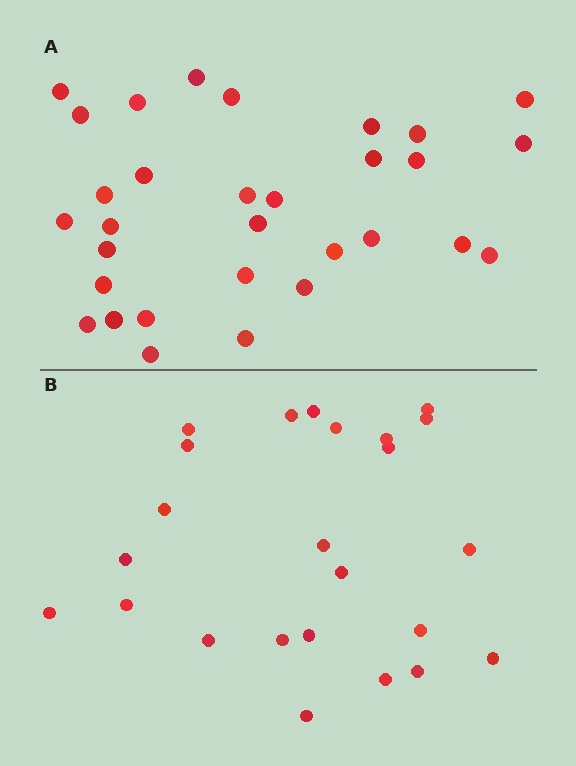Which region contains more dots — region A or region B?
Region A (the top region) has more dots.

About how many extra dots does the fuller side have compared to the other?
Region A has roughly 8 or so more dots than region B.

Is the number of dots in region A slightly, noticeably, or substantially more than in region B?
Region A has noticeably more, but not dramatically so. The ratio is roughly 1.3 to 1.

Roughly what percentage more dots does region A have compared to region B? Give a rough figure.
About 30% more.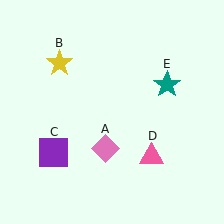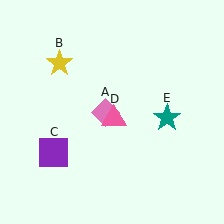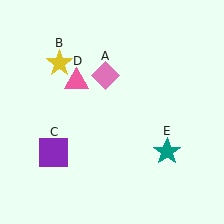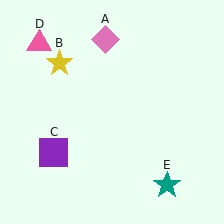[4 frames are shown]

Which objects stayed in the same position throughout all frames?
Yellow star (object B) and purple square (object C) remained stationary.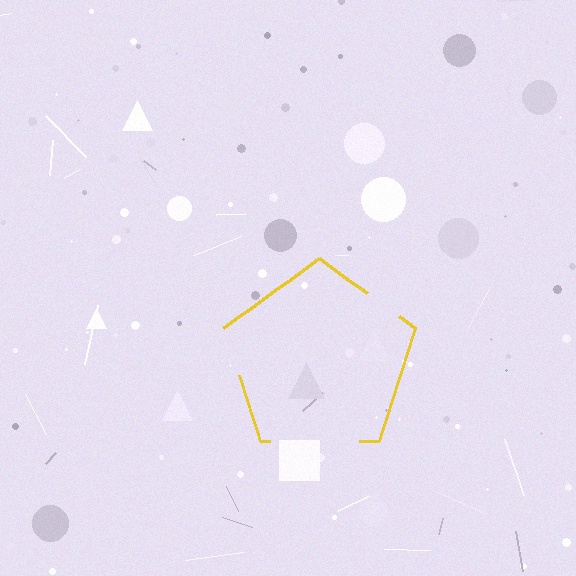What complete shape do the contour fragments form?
The contour fragments form a pentagon.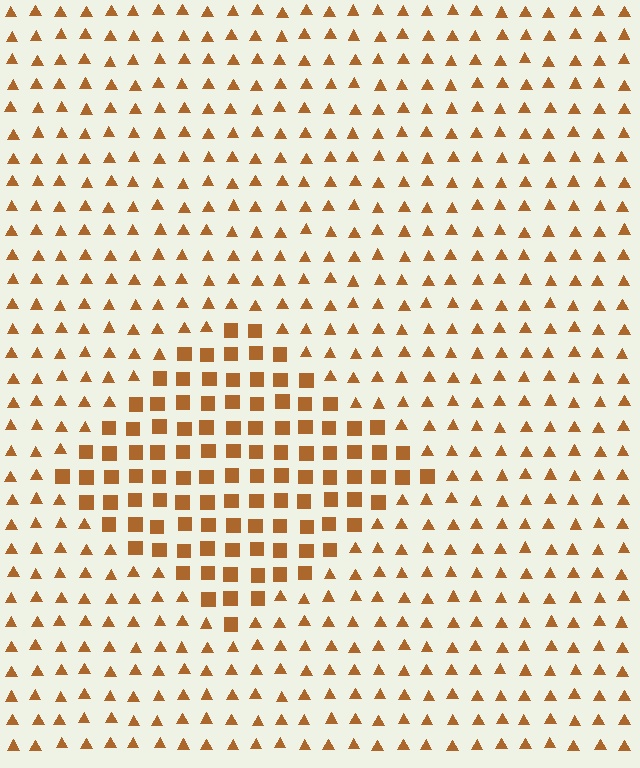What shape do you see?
I see a diamond.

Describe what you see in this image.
The image is filled with small brown elements arranged in a uniform grid. A diamond-shaped region contains squares, while the surrounding area contains triangles. The boundary is defined purely by the change in element shape.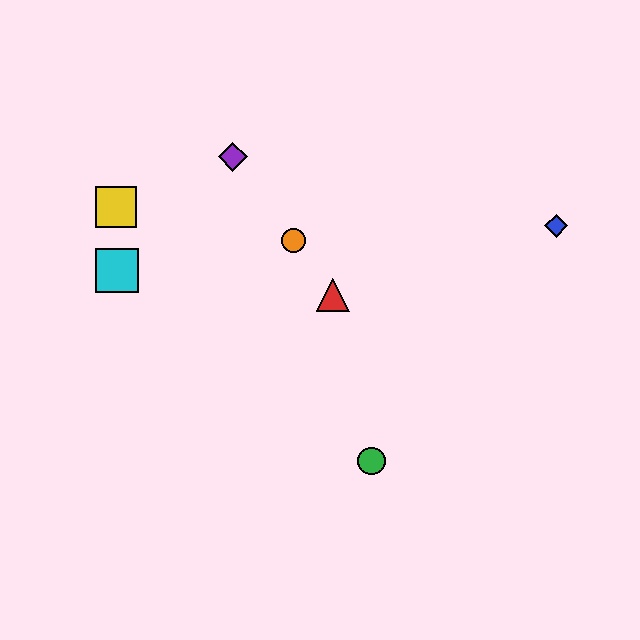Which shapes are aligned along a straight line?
The red triangle, the purple diamond, the orange circle are aligned along a straight line.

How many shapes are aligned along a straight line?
3 shapes (the red triangle, the purple diamond, the orange circle) are aligned along a straight line.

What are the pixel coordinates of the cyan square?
The cyan square is at (117, 270).